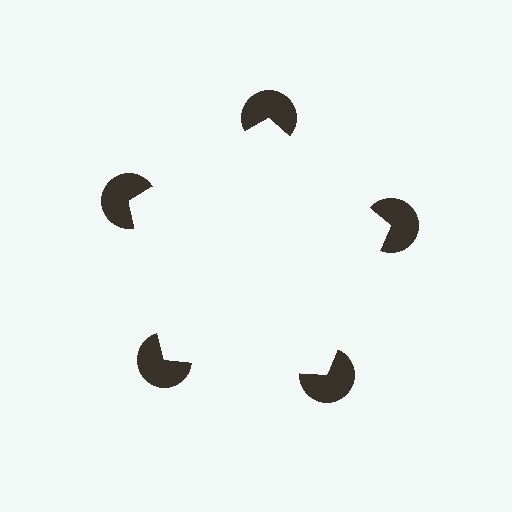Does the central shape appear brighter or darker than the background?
It typically appears slightly brighter than the background, even though no actual brightness change is drawn.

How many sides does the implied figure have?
5 sides.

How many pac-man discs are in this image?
There are 5 — one at each vertex of the illusory pentagon.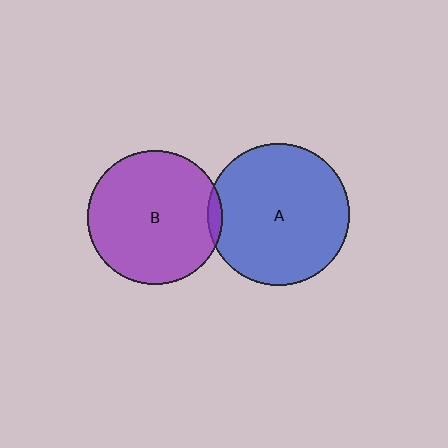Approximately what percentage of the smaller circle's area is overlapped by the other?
Approximately 5%.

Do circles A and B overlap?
Yes.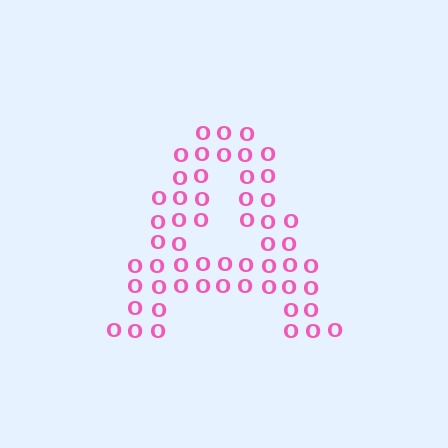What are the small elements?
The small elements are letter O's.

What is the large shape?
The large shape is the letter A.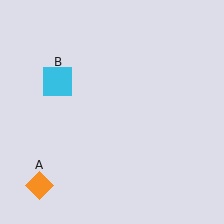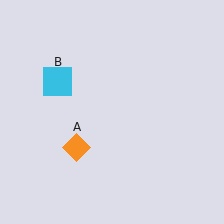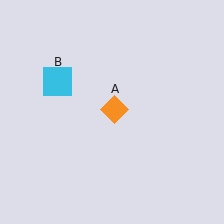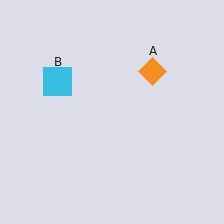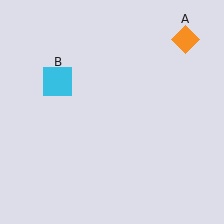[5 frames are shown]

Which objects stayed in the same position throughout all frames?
Cyan square (object B) remained stationary.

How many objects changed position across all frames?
1 object changed position: orange diamond (object A).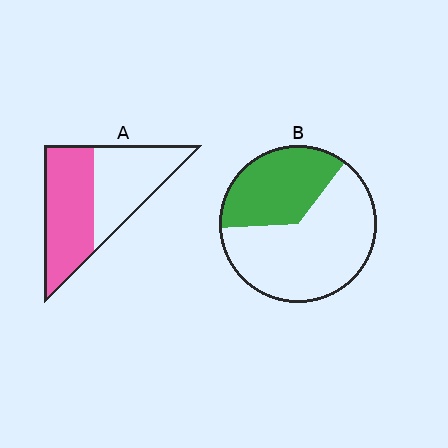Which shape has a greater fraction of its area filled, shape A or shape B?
Shape A.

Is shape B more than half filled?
No.